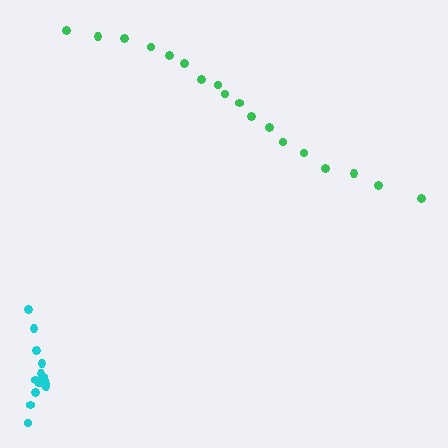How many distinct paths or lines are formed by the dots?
There are 2 distinct paths.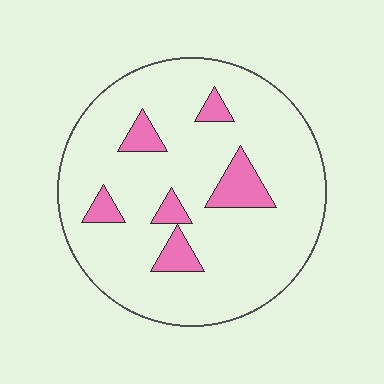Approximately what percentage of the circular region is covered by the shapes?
Approximately 15%.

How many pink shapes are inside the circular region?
6.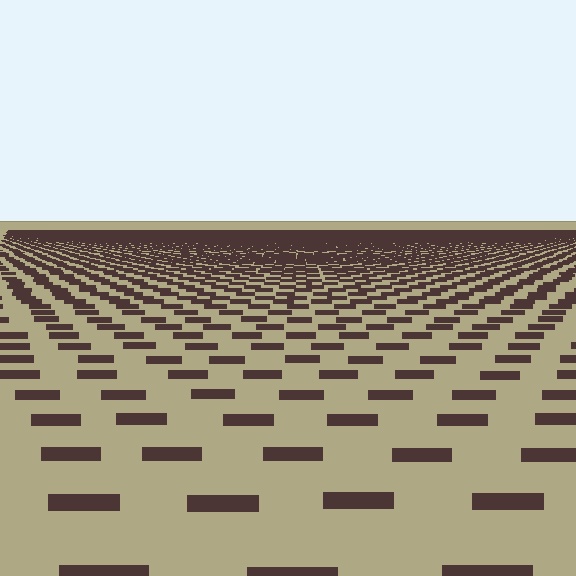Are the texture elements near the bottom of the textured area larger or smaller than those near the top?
Larger. Near the bottom, elements are closer to the viewer and appear at a bigger on-screen size.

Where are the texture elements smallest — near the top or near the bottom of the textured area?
Near the top.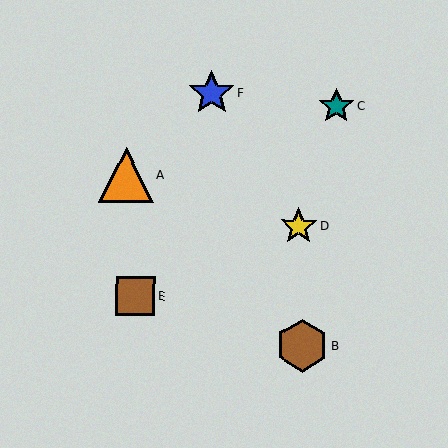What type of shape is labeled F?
Shape F is a blue star.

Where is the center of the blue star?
The center of the blue star is at (212, 93).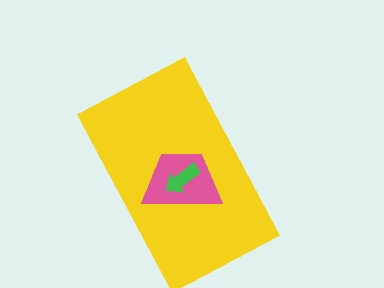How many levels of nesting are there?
3.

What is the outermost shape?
The yellow rectangle.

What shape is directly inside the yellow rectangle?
The pink trapezoid.